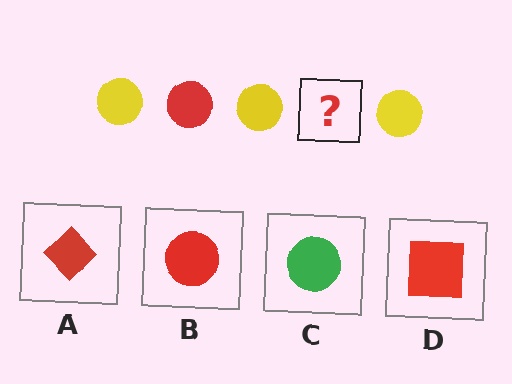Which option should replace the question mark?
Option B.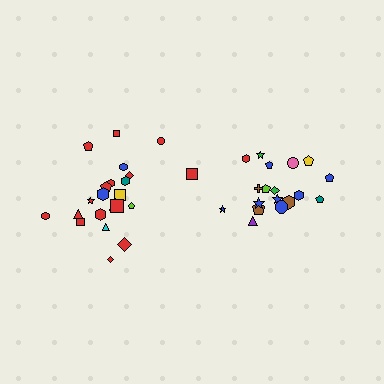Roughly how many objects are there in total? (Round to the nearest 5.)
Roughly 40 objects in total.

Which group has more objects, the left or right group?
The left group.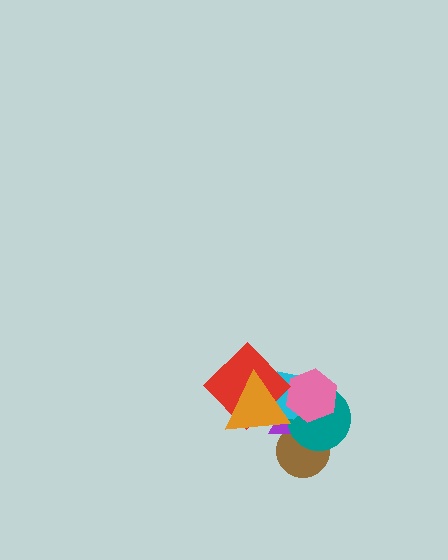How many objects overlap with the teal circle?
4 objects overlap with the teal circle.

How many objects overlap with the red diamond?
3 objects overlap with the red diamond.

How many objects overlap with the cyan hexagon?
5 objects overlap with the cyan hexagon.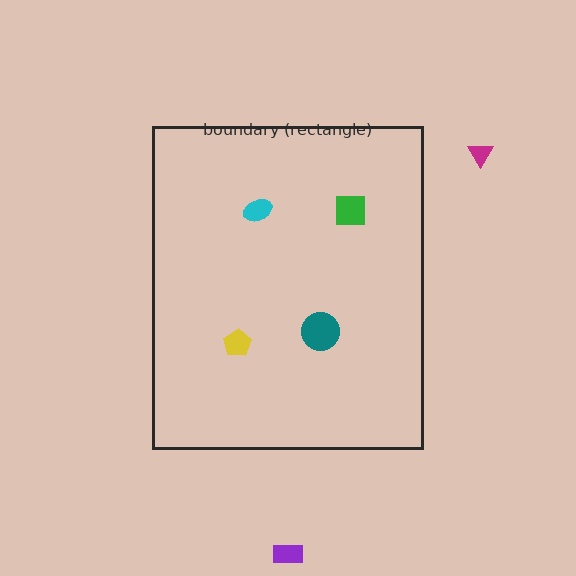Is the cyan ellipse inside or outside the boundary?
Inside.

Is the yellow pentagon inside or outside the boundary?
Inside.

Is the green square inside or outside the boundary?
Inside.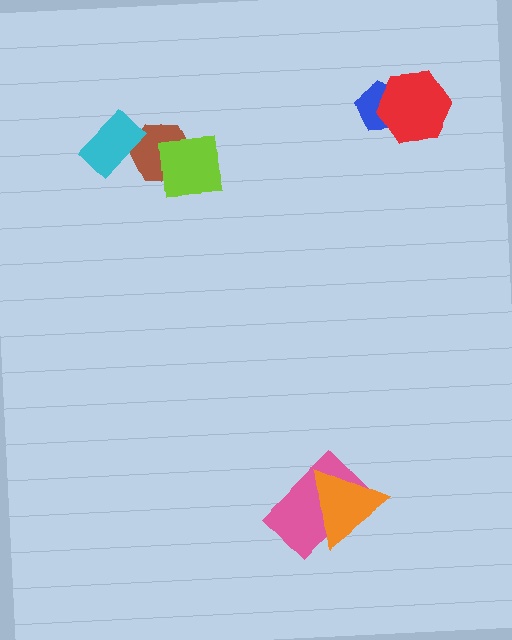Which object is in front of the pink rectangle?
The orange triangle is in front of the pink rectangle.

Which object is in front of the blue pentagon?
The red hexagon is in front of the blue pentagon.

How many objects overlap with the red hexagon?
1 object overlaps with the red hexagon.